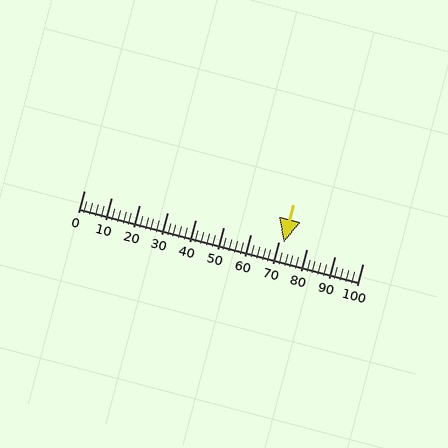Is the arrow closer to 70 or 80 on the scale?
The arrow is closer to 70.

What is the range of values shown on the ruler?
The ruler shows values from 0 to 100.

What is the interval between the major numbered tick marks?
The major tick marks are spaced 10 units apart.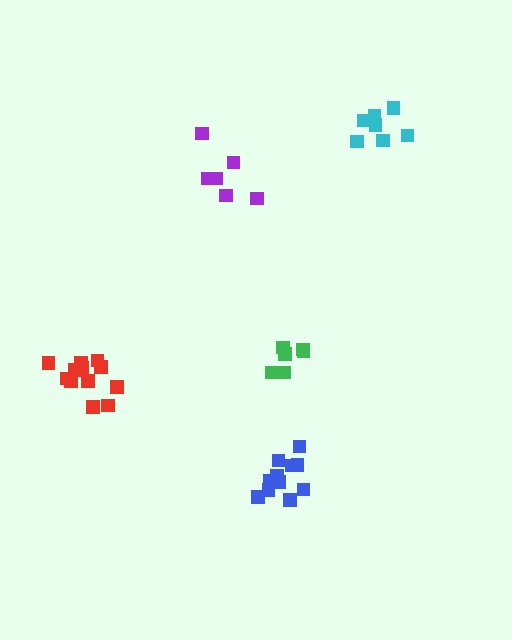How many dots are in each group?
Group 1: 6 dots, Group 2: 6 dots, Group 3: 12 dots, Group 4: 7 dots, Group 5: 11 dots (42 total).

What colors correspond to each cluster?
The clusters are colored: purple, green, red, cyan, blue.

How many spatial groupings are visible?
There are 5 spatial groupings.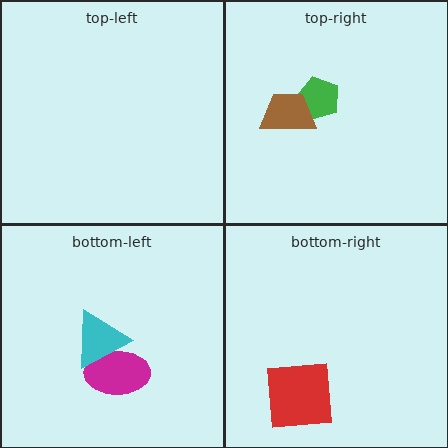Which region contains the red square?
The bottom-right region.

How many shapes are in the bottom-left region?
2.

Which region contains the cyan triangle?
The bottom-left region.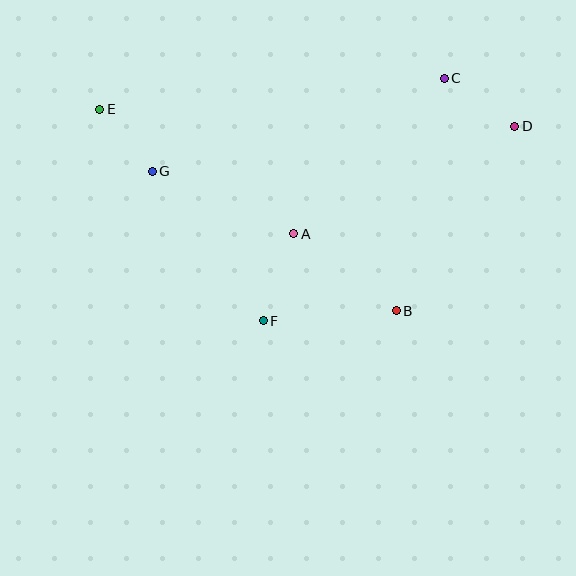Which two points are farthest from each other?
Points D and E are farthest from each other.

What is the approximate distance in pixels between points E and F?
The distance between E and F is approximately 268 pixels.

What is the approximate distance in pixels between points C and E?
The distance between C and E is approximately 346 pixels.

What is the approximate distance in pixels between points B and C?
The distance between B and C is approximately 238 pixels.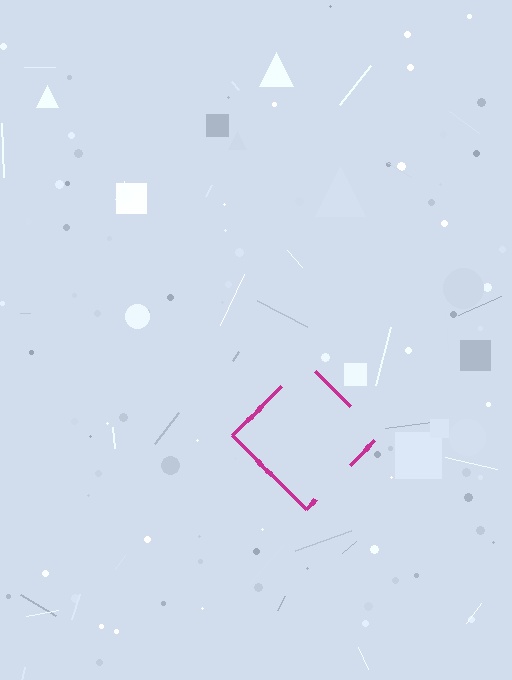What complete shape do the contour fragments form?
The contour fragments form a diamond.